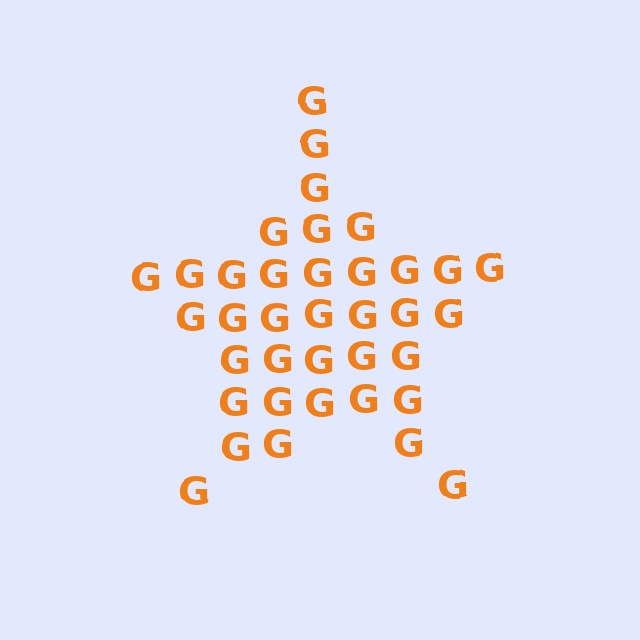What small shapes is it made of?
It is made of small letter G's.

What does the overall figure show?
The overall figure shows a star.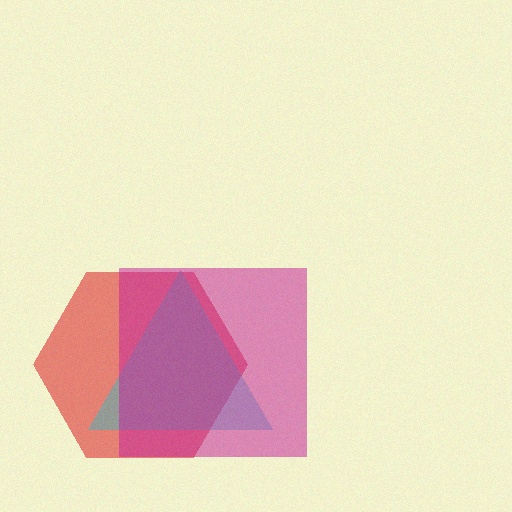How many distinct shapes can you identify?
There are 3 distinct shapes: a red hexagon, a cyan triangle, a magenta square.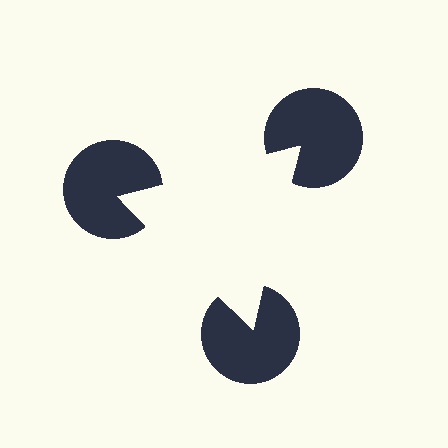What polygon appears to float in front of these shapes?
An illusory triangle — its edges are inferred from the aligned wedge cuts in the pac-man discs, not physically drawn.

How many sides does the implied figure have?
3 sides.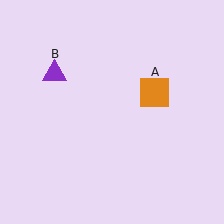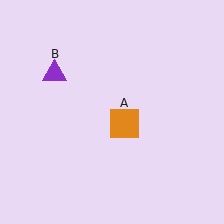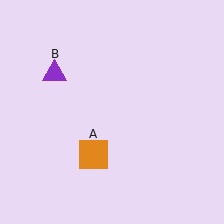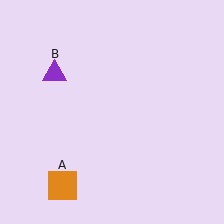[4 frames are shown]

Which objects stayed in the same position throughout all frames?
Purple triangle (object B) remained stationary.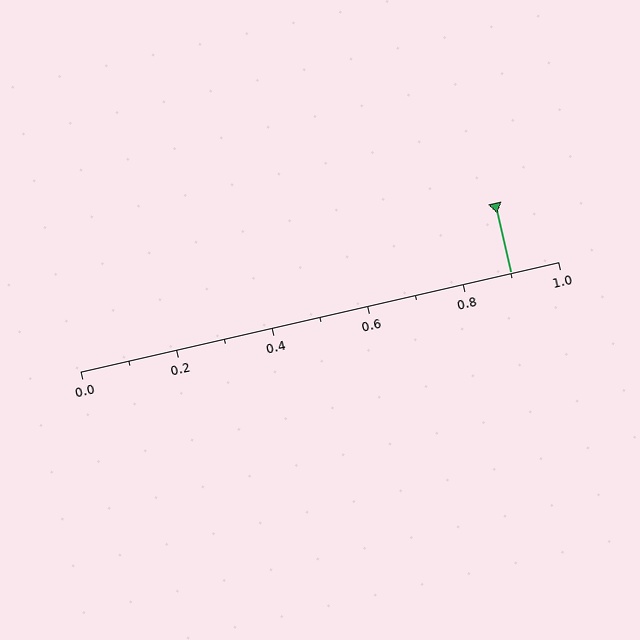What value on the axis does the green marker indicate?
The marker indicates approximately 0.9.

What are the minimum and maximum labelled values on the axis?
The axis runs from 0.0 to 1.0.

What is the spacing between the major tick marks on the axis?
The major ticks are spaced 0.2 apart.